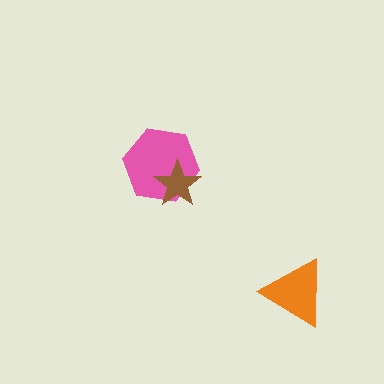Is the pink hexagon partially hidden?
Yes, it is partially covered by another shape.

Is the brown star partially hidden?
No, no other shape covers it.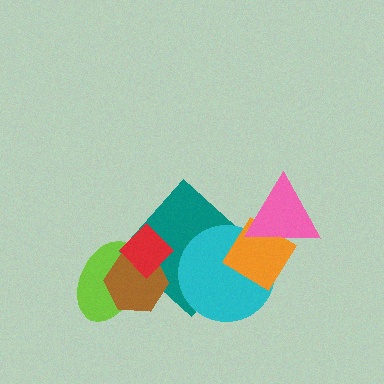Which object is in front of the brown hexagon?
The red diamond is in front of the brown hexagon.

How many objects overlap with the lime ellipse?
2 objects overlap with the lime ellipse.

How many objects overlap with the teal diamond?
4 objects overlap with the teal diamond.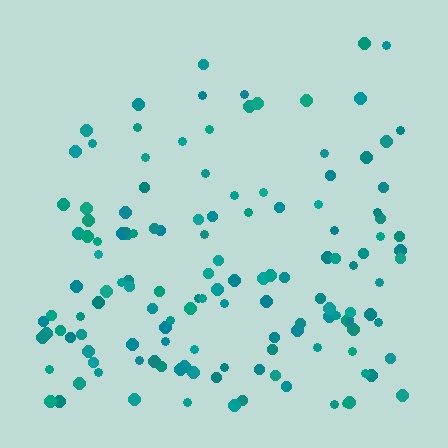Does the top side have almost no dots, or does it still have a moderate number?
Still a moderate number, just noticeably fewer than the bottom.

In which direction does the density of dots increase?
From top to bottom, with the bottom side densest.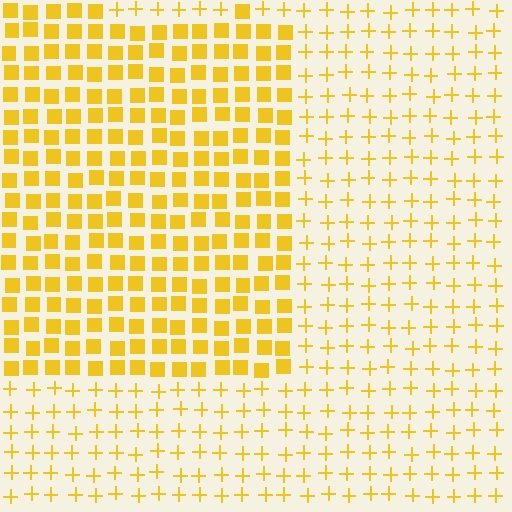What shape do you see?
I see a rectangle.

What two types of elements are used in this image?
The image uses squares inside the rectangle region and plus signs outside it.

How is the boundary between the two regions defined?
The boundary is defined by a change in element shape: squares inside vs. plus signs outside. All elements share the same color and spacing.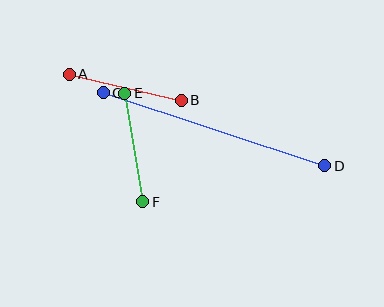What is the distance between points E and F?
The distance is approximately 110 pixels.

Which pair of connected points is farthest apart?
Points C and D are farthest apart.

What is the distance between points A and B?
The distance is approximately 115 pixels.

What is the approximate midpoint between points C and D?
The midpoint is at approximately (214, 129) pixels.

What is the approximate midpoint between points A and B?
The midpoint is at approximately (125, 87) pixels.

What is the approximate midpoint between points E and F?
The midpoint is at approximately (134, 148) pixels.